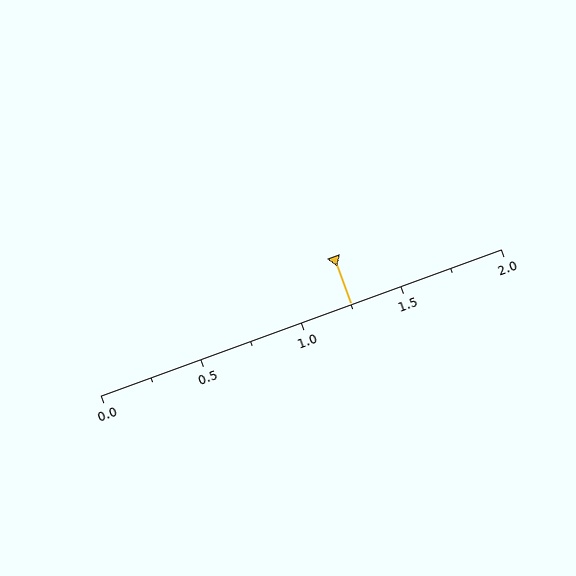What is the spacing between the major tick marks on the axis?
The major ticks are spaced 0.5 apart.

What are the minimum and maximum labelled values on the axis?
The axis runs from 0.0 to 2.0.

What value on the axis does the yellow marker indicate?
The marker indicates approximately 1.25.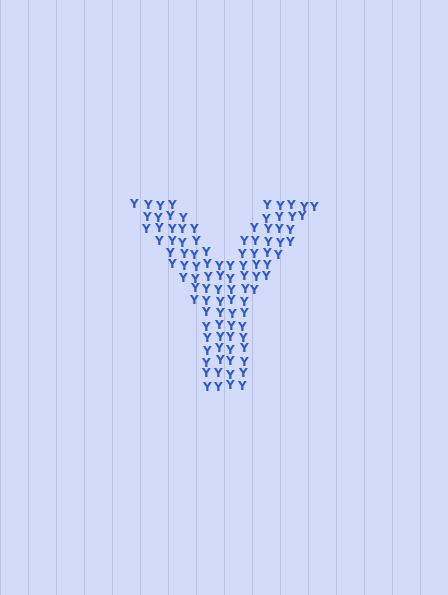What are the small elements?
The small elements are letter Y's.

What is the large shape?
The large shape is the letter Y.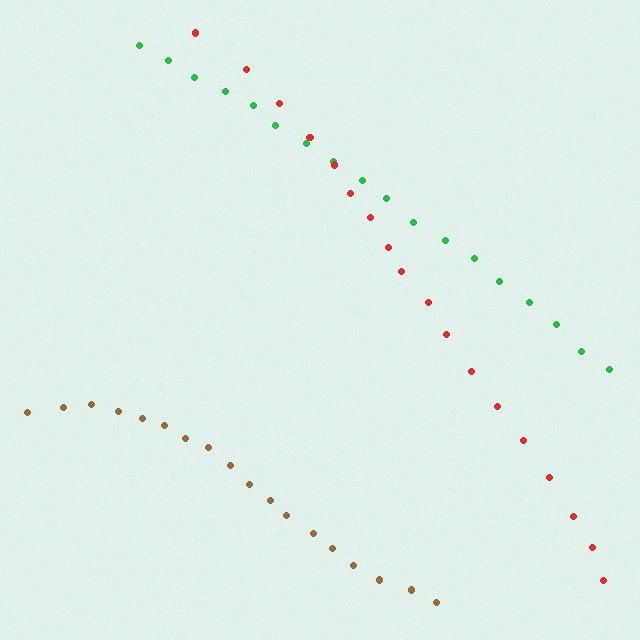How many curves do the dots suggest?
There are 3 distinct paths.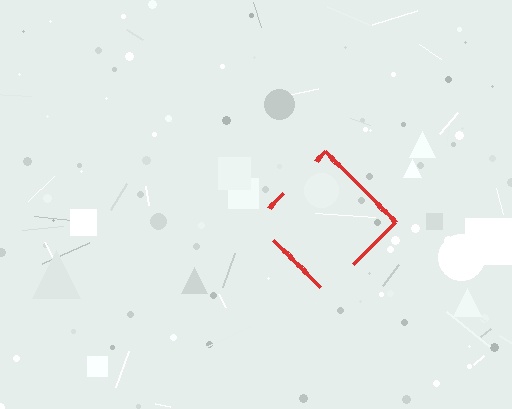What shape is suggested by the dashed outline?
The dashed outline suggests a diamond.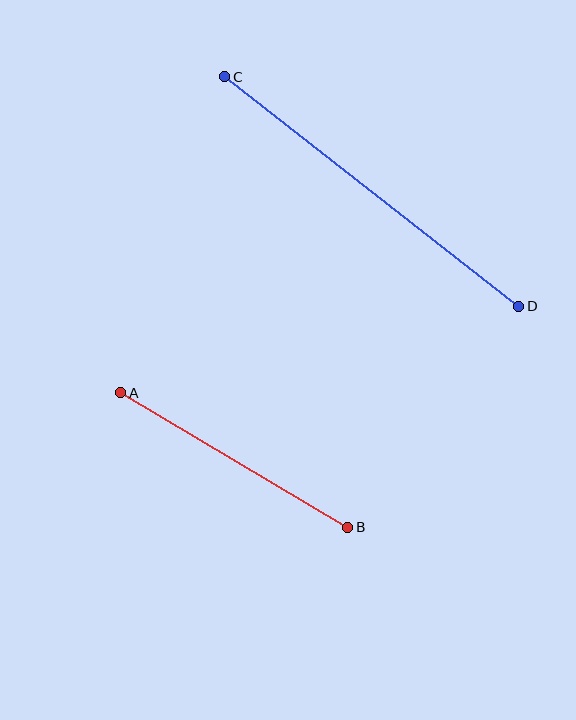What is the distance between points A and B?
The distance is approximately 264 pixels.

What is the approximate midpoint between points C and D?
The midpoint is at approximately (372, 191) pixels.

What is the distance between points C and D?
The distance is approximately 373 pixels.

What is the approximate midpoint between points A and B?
The midpoint is at approximately (234, 460) pixels.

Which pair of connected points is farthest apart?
Points C and D are farthest apart.